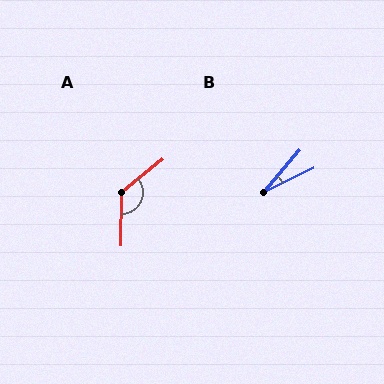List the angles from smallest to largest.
B (23°), A (129°).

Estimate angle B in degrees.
Approximately 23 degrees.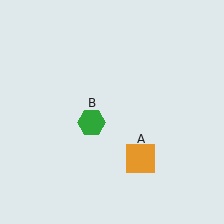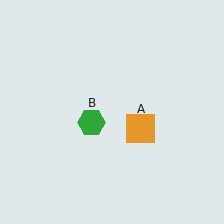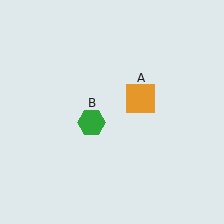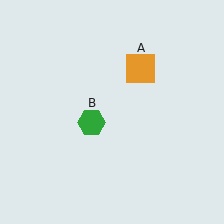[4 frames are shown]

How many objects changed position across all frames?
1 object changed position: orange square (object A).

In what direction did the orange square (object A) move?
The orange square (object A) moved up.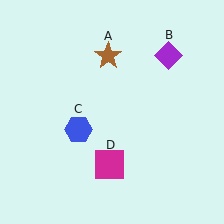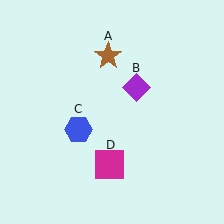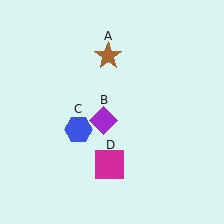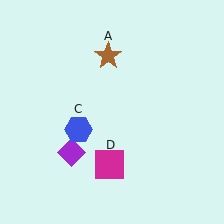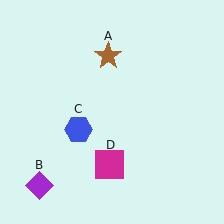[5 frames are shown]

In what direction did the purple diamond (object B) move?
The purple diamond (object B) moved down and to the left.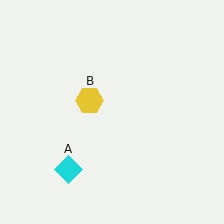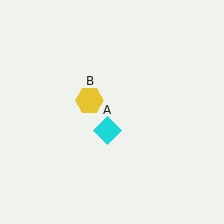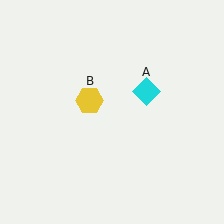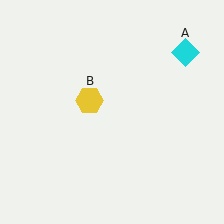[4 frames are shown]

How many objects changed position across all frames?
1 object changed position: cyan diamond (object A).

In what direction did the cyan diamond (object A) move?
The cyan diamond (object A) moved up and to the right.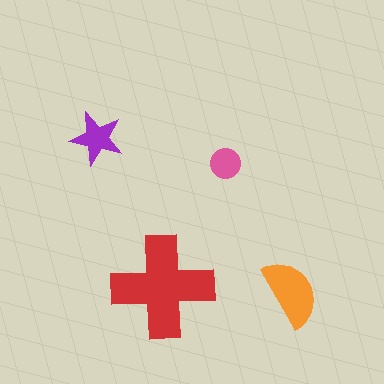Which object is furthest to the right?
The orange semicircle is rightmost.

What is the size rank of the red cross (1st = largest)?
1st.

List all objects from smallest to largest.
The pink circle, the purple star, the orange semicircle, the red cross.